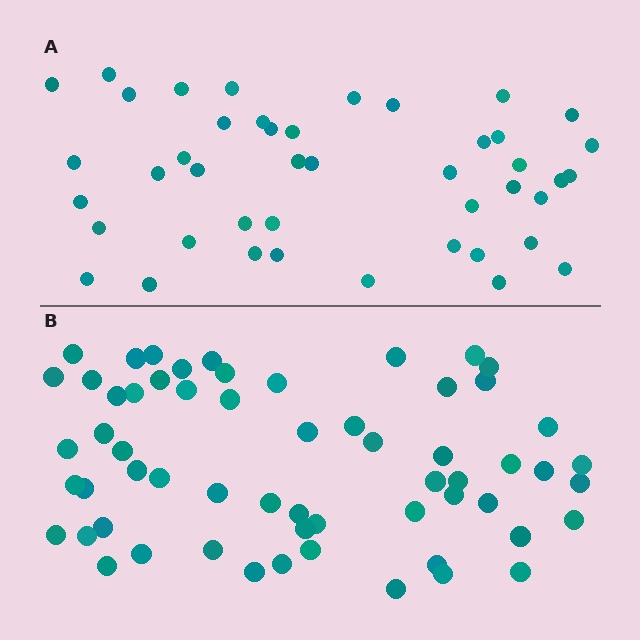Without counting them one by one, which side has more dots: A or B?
Region B (the bottom region) has more dots.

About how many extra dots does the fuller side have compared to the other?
Region B has approximately 15 more dots than region A.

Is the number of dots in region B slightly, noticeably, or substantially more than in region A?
Region B has noticeably more, but not dramatically so. The ratio is roughly 1.4 to 1.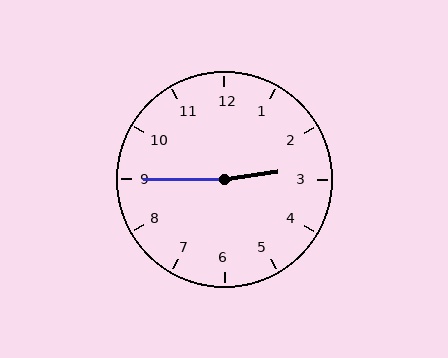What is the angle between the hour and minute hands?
Approximately 172 degrees.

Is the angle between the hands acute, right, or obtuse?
It is obtuse.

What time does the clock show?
2:45.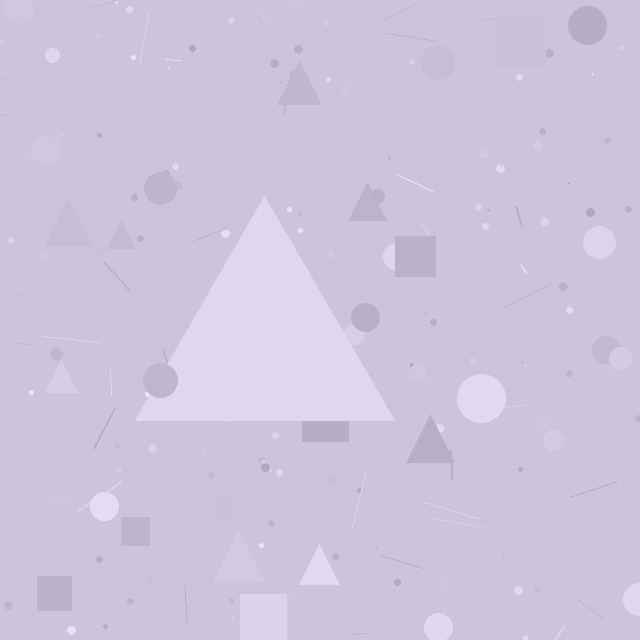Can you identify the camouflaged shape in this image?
The camouflaged shape is a triangle.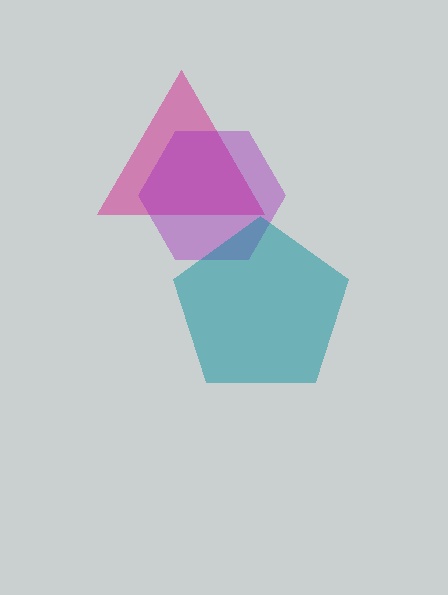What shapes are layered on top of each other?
The layered shapes are: a magenta triangle, a purple hexagon, a teal pentagon.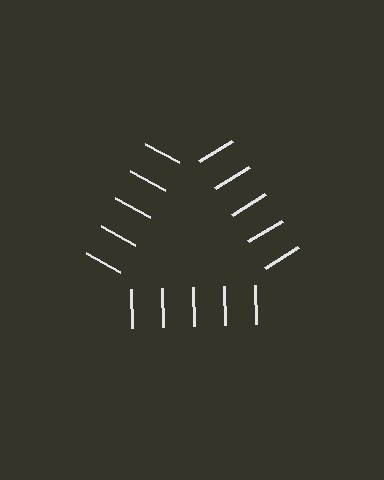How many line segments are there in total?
15 — 5 along each of the 3 edges.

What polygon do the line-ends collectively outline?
An illusory triangle — the line segments terminate on its edges but no continuous stroke is drawn.